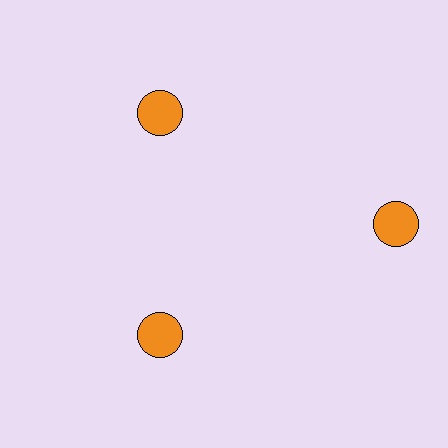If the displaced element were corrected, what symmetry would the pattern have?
It would have 3-fold rotational symmetry — the pattern would map onto itself every 120 degrees.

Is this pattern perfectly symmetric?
No. The 3 orange circles are arranged in a ring, but one element near the 3 o'clock position is pushed outward from the center, breaking the 3-fold rotational symmetry.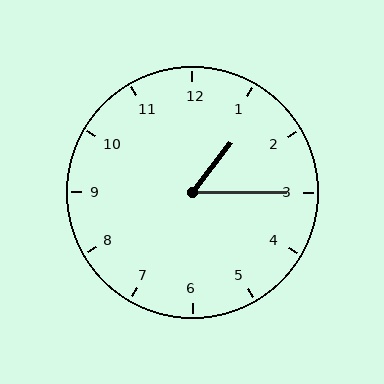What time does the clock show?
1:15.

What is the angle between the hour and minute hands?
Approximately 52 degrees.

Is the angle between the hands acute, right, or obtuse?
It is acute.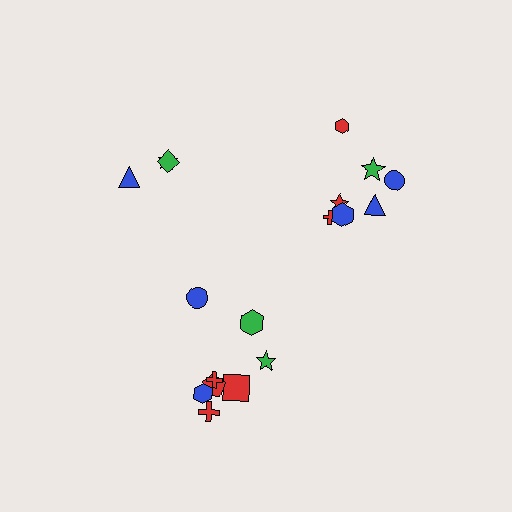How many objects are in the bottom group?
There are 8 objects.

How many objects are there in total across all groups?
There are 18 objects.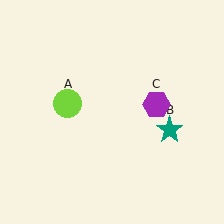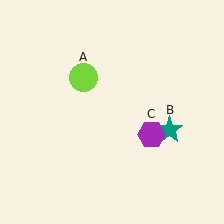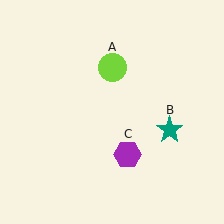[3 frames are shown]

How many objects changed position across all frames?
2 objects changed position: lime circle (object A), purple hexagon (object C).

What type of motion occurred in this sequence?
The lime circle (object A), purple hexagon (object C) rotated clockwise around the center of the scene.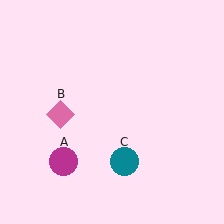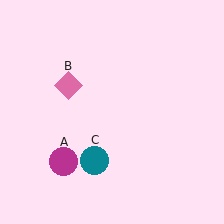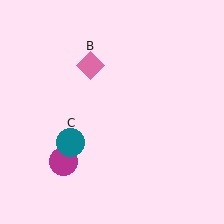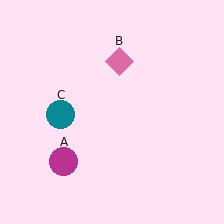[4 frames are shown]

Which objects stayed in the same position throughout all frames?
Magenta circle (object A) remained stationary.